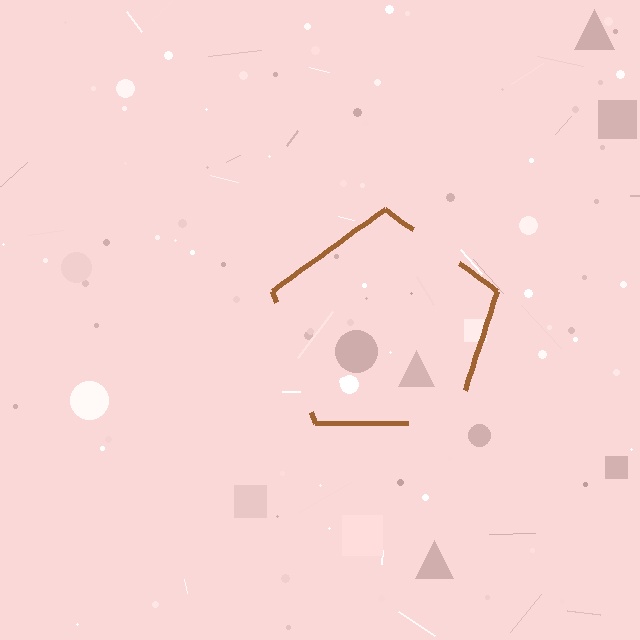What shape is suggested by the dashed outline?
The dashed outline suggests a pentagon.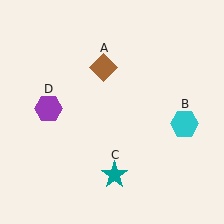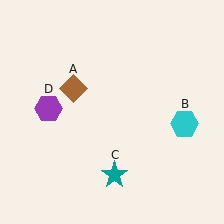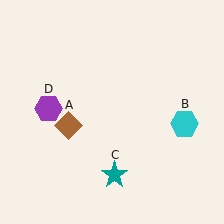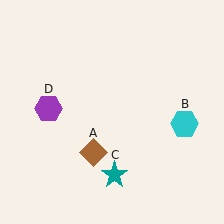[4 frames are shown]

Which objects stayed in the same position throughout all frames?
Cyan hexagon (object B) and teal star (object C) and purple hexagon (object D) remained stationary.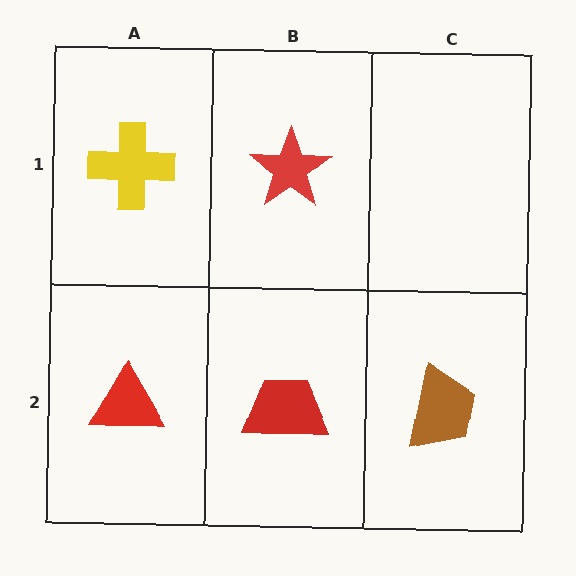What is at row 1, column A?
A yellow cross.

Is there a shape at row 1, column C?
No, that cell is empty.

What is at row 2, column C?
A brown trapezoid.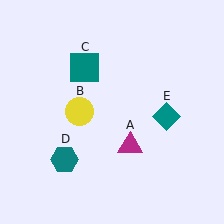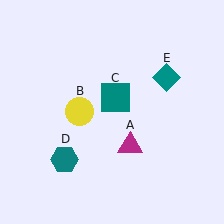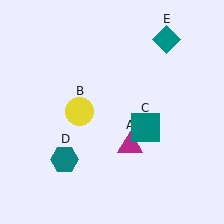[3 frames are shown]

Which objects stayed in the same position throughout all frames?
Magenta triangle (object A) and yellow circle (object B) and teal hexagon (object D) remained stationary.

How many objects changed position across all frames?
2 objects changed position: teal square (object C), teal diamond (object E).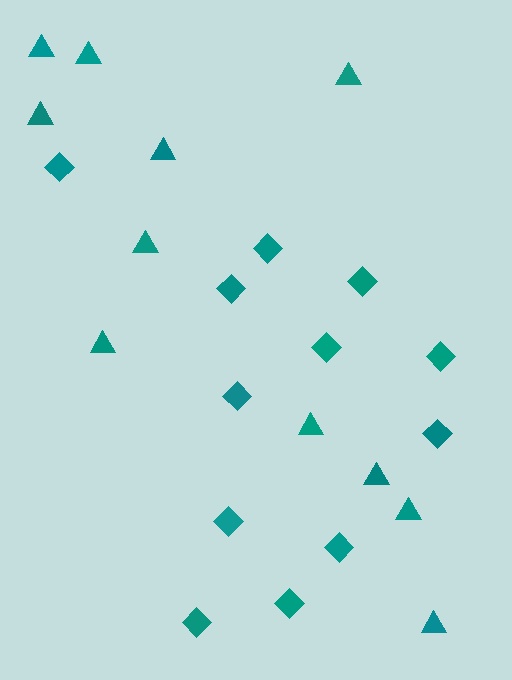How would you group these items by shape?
There are 2 groups: one group of diamonds (12) and one group of triangles (11).